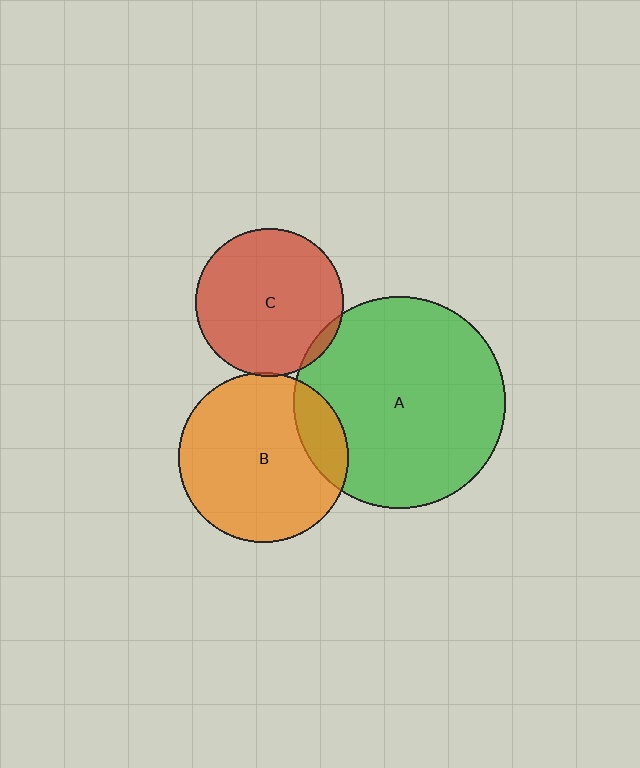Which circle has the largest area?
Circle A (green).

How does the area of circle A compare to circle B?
Approximately 1.6 times.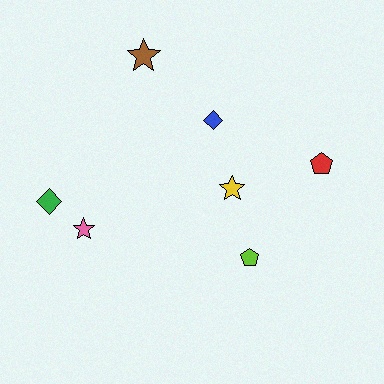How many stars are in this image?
There are 3 stars.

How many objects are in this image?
There are 7 objects.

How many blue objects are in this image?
There is 1 blue object.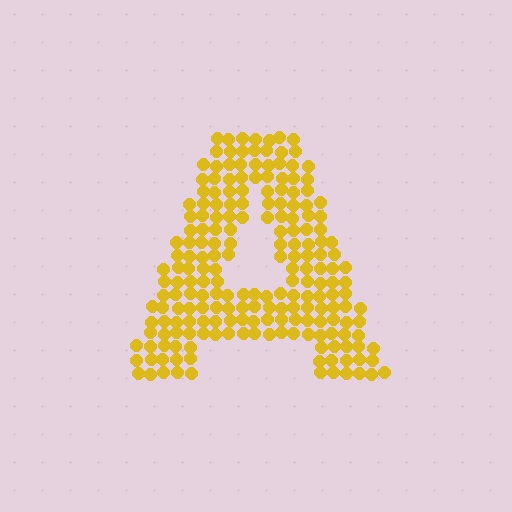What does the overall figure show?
The overall figure shows the letter A.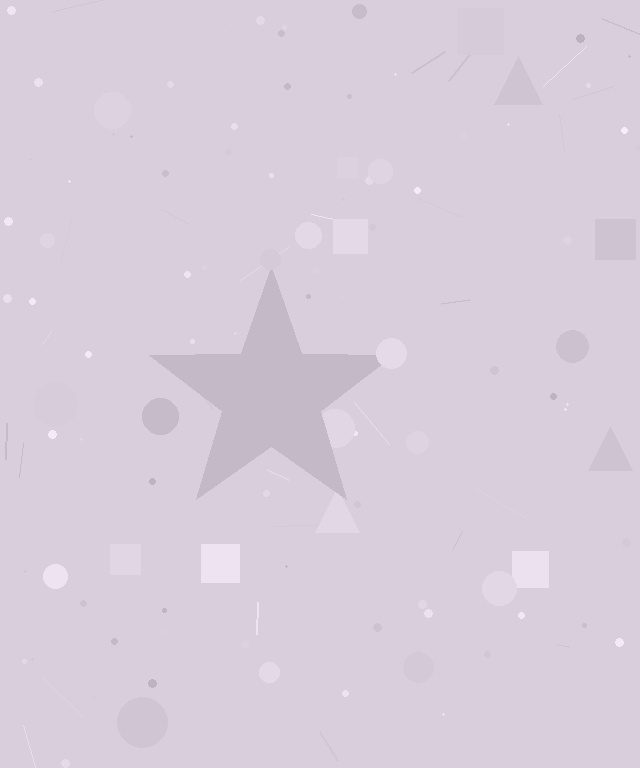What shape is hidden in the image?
A star is hidden in the image.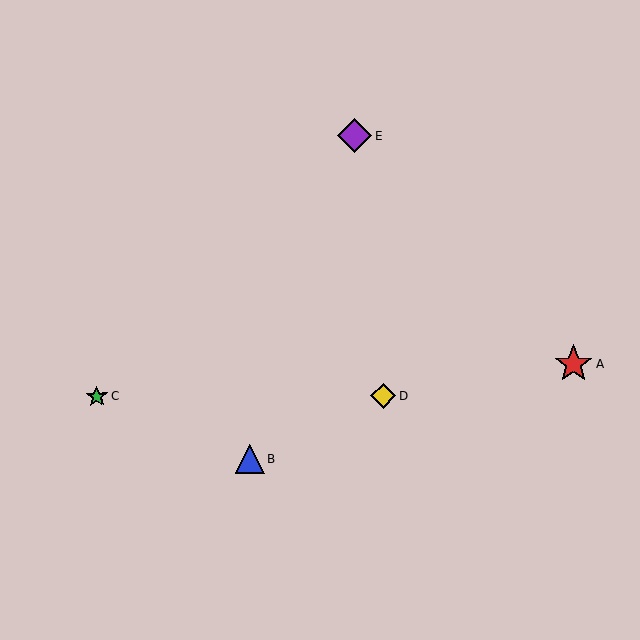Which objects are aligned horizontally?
Objects C, D are aligned horizontally.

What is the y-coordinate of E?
Object E is at y≈136.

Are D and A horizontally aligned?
No, D is at y≈396 and A is at y≈365.